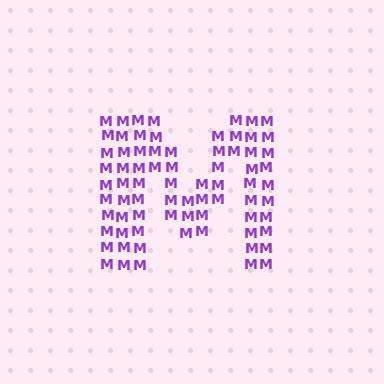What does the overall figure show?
The overall figure shows the letter M.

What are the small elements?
The small elements are letter M's.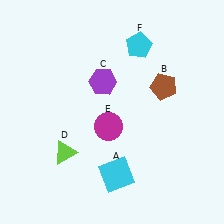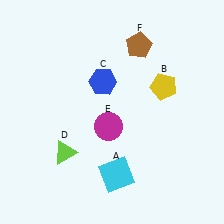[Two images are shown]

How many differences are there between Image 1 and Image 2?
There are 3 differences between the two images.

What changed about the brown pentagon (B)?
In Image 1, B is brown. In Image 2, it changed to yellow.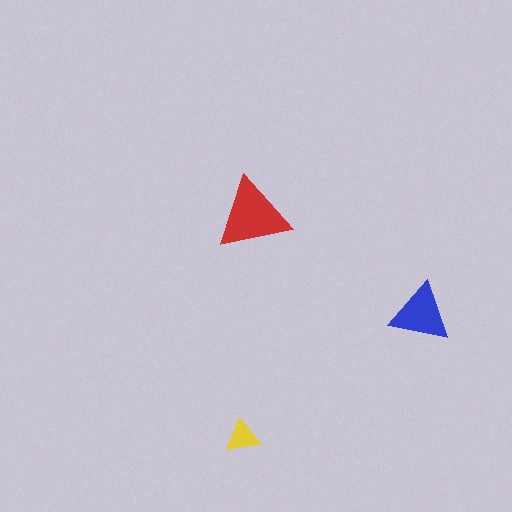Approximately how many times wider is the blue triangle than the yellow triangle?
About 2 times wider.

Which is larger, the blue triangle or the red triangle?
The red one.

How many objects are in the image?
There are 3 objects in the image.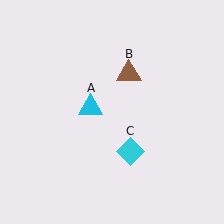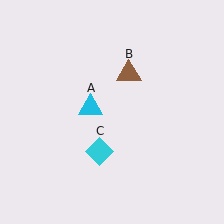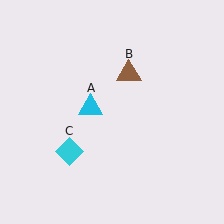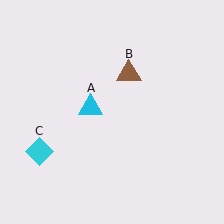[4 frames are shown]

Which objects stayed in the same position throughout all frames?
Cyan triangle (object A) and brown triangle (object B) remained stationary.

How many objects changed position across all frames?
1 object changed position: cyan diamond (object C).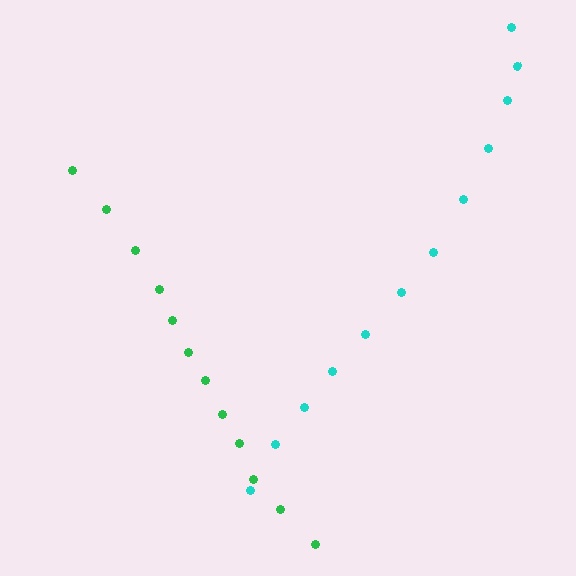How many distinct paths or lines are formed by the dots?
There are 2 distinct paths.